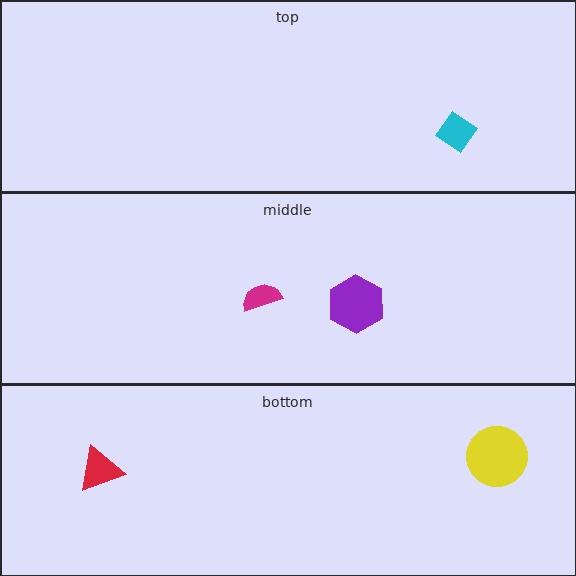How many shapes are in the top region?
1.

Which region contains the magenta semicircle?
The middle region.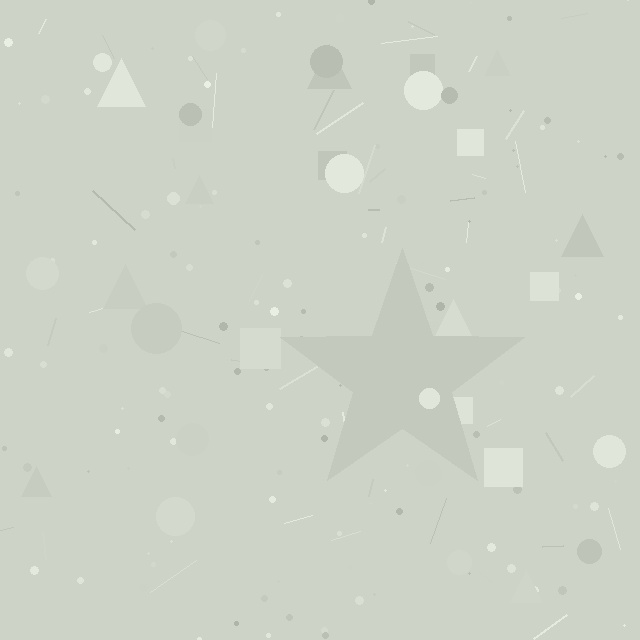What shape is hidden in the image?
A star is hidden in the image.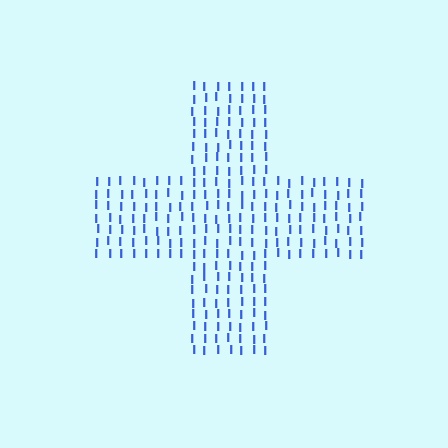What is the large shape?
The large shape is a cross.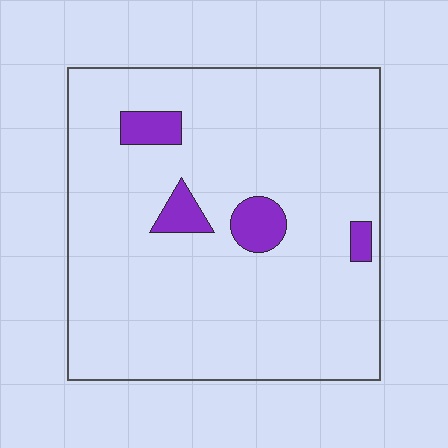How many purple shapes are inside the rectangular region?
4.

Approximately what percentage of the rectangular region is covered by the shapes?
Approximately 10%.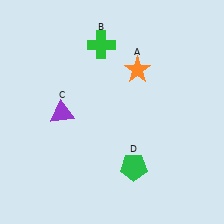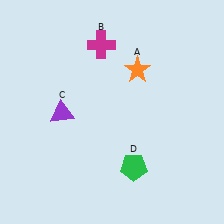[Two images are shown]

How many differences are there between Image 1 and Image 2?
There is 1 difference between the two images.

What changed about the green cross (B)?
In Image 1, B is green. In Image 2, it changed to magenta.